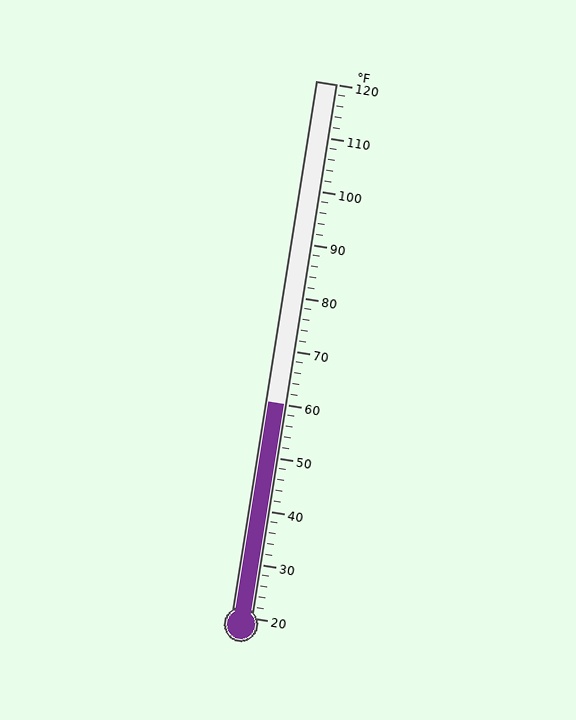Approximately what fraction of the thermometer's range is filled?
The thermometer is filled to approximately 40% of its range.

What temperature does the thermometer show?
The thermometer shows approximately 60°F.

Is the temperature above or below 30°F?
The temperature is above 30°F.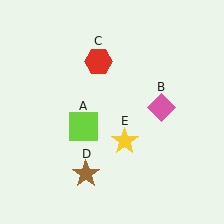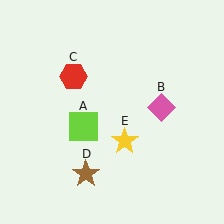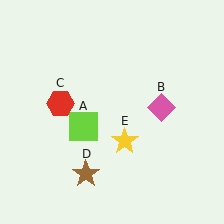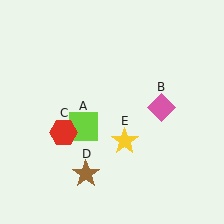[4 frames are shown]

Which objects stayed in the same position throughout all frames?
Lime square (object A) and pink diamond (object B) and brown star (object D) and yellow star (object E) remained stationary.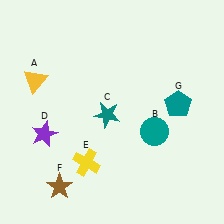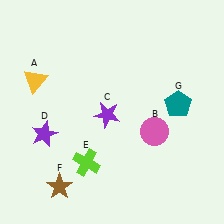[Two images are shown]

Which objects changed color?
B changed from teal to pink. C changed from teal to purple. E changed from yellow to lime.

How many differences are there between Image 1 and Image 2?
There are 3 differences between the two images.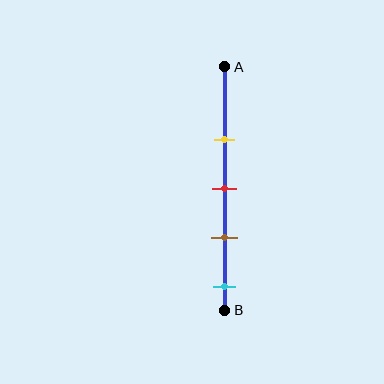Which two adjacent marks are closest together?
The red and brown marks are the closest adjacent pair.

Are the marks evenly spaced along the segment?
Yes, the marks are approximately evenly spaced.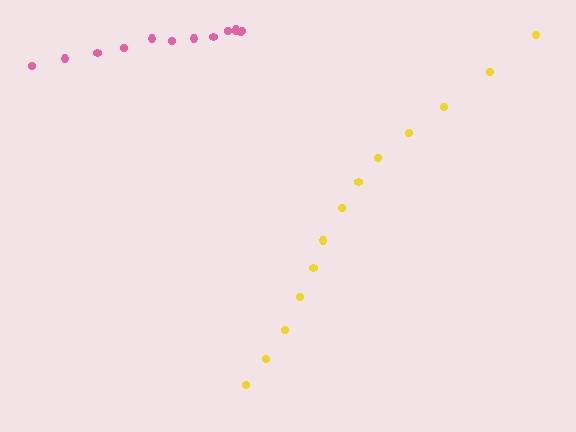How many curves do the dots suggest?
There are 2 distinct paths.